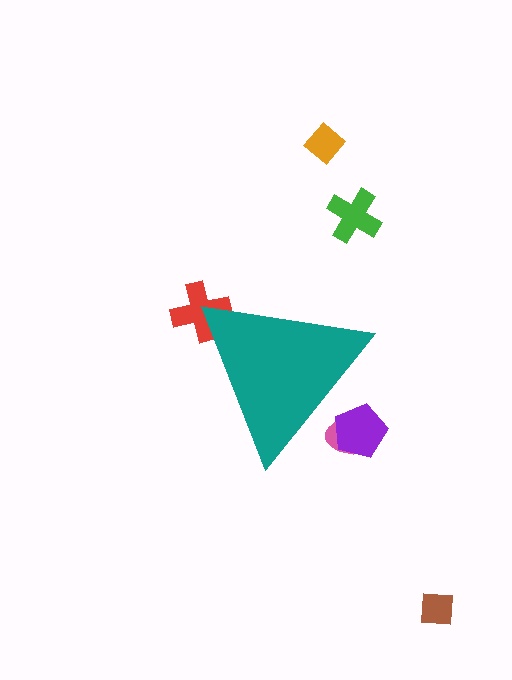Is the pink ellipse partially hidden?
Yes, the pink ellipse is partially hidden behind the teal triangle.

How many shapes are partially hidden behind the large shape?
3 shapes are partially hidden.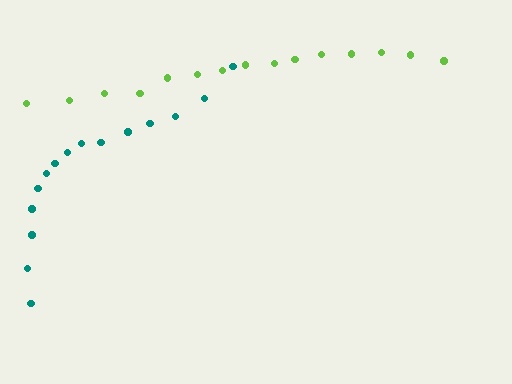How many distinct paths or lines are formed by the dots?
There are 2 distinct paths.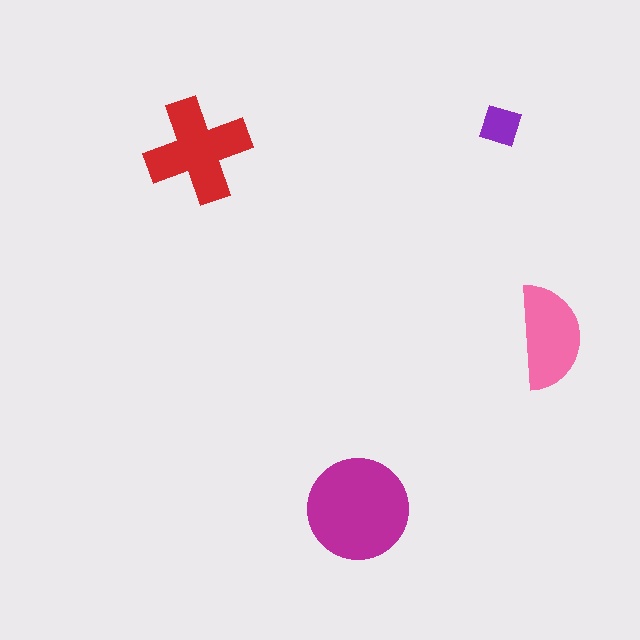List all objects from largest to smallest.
The magenta circle, the red cross, the pink semicircle, the purple diamond.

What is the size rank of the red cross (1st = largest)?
2nd.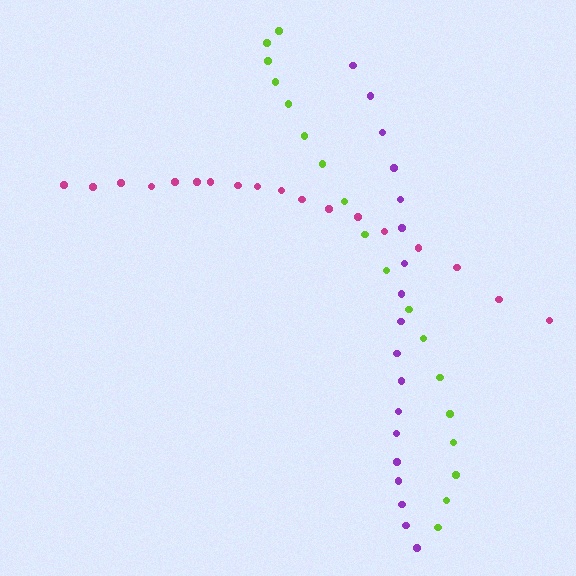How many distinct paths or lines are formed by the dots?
There are 3 distinct paths.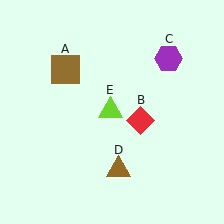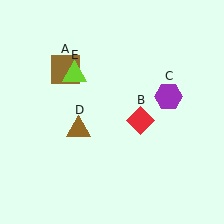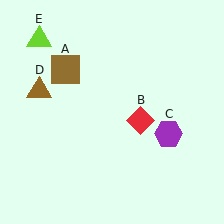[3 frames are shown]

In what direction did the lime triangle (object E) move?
The lime triangle (object E) moved up and to the left.